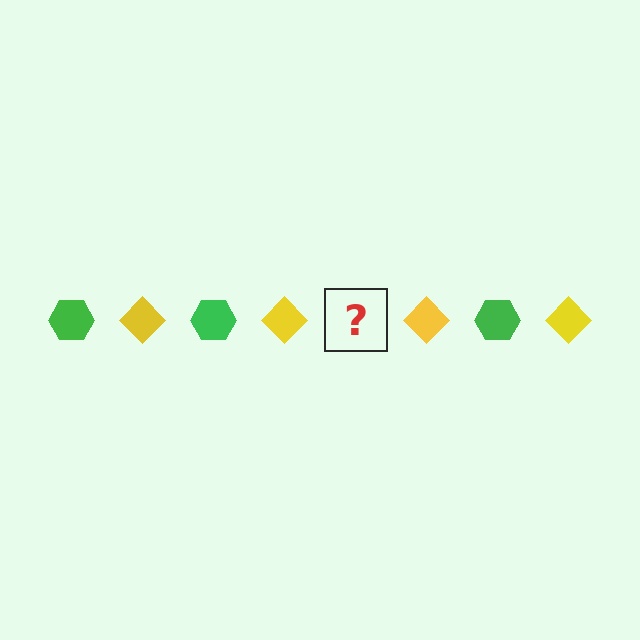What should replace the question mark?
The question mark should be replaced with a green hexagon.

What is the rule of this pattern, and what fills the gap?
The rule is that the pattern alternates between green hexagon and yellow diamond. The gap should be filled with a green hexagon.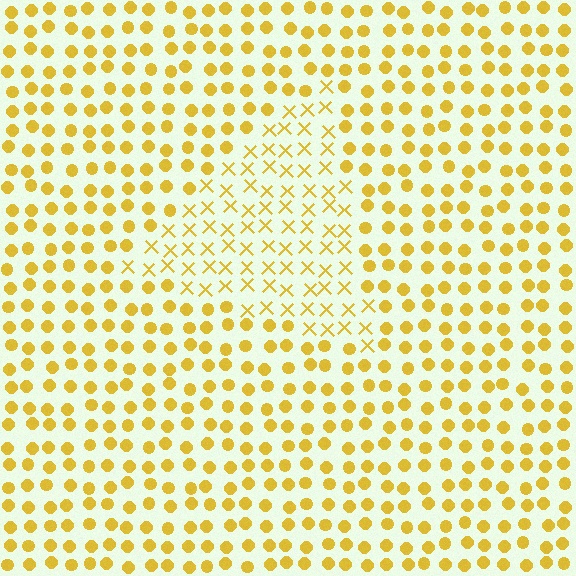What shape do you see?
I see a triangle.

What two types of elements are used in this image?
The image uses X marks inside the triangle region and circles outside it.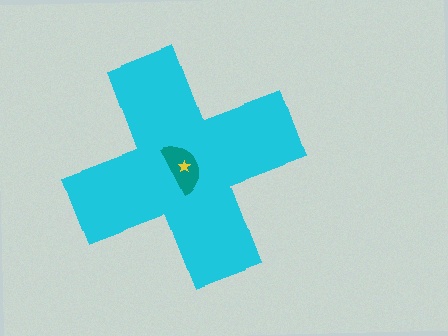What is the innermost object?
The yellow star.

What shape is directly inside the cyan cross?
The teal semicircle.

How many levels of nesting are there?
3.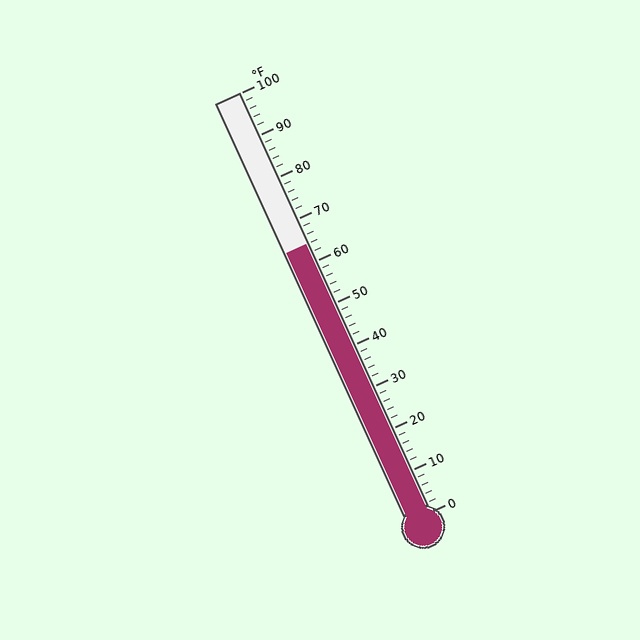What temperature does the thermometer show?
The thermometer shows approximately 64°F.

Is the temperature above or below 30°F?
The temperature is above 30°F.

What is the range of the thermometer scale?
The thermometer scale ranges from 0°F to 100°F.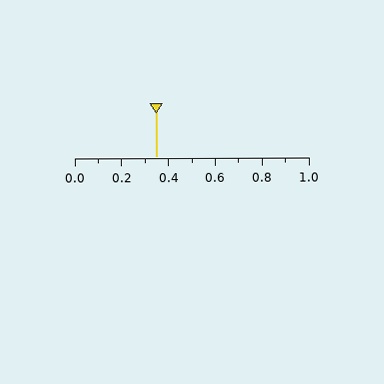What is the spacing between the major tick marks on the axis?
The major ticks are spaced 0.2 apart.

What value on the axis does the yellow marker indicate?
The marker indicates approximately 0.35.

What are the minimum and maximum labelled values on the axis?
The axis runs from 0.0 to 1.0.